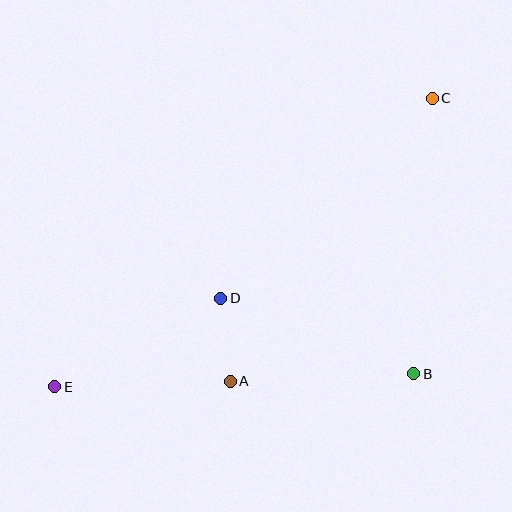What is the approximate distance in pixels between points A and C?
The distance between A and C is approximately 347 pixels.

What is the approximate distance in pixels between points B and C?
The distance between B and C is approximately 276 pixels.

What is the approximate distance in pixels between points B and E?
The distance between B and E is approximately 359 pixels.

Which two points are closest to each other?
Points A and D are closest to each other.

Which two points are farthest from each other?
Points C and E are farthest from each other.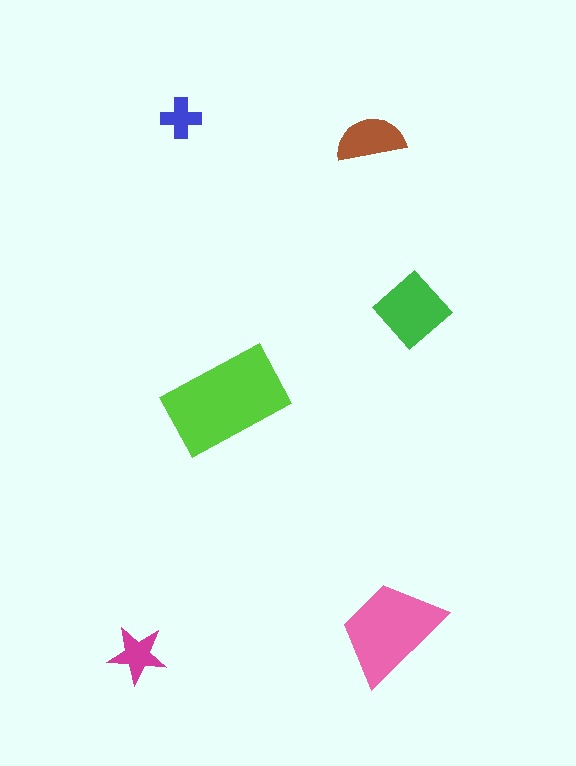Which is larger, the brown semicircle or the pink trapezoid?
The pink trapezoid.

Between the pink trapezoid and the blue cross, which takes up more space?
The pink trapezoid.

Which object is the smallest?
The blue cross.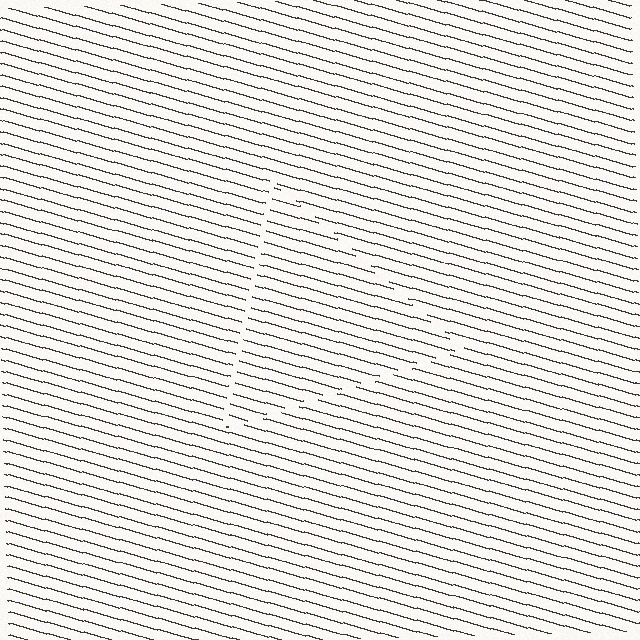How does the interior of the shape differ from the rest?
The interior of the shape contains the same grating, shifted by half a period — the contour is defined by the phase discontinuity where line-ends from the inner and outer gratings abut.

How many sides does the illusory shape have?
3 sides — the line-ends trace a triangle.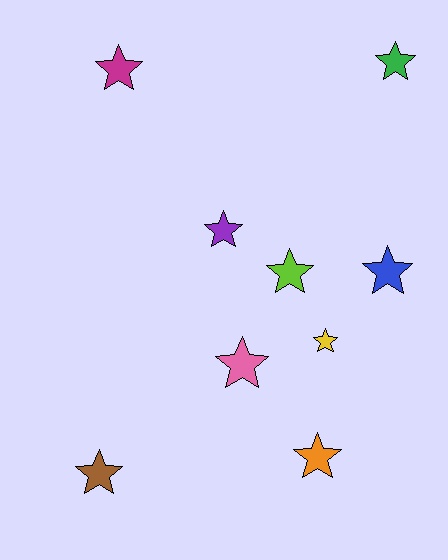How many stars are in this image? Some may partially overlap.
There are 9 stars.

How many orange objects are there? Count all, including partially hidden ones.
There is 1 orange object.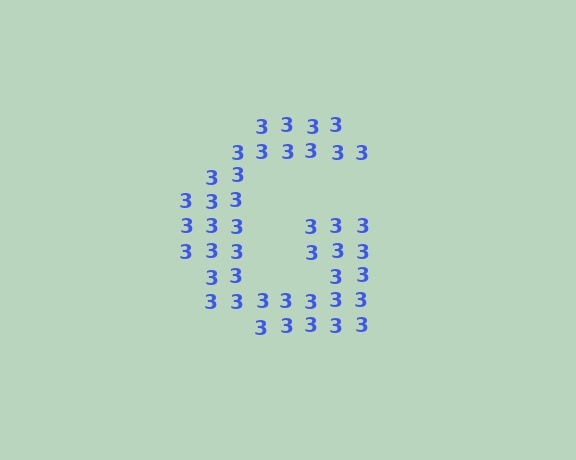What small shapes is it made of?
It is made of small digit 3's.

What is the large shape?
The large shape is the letter G.